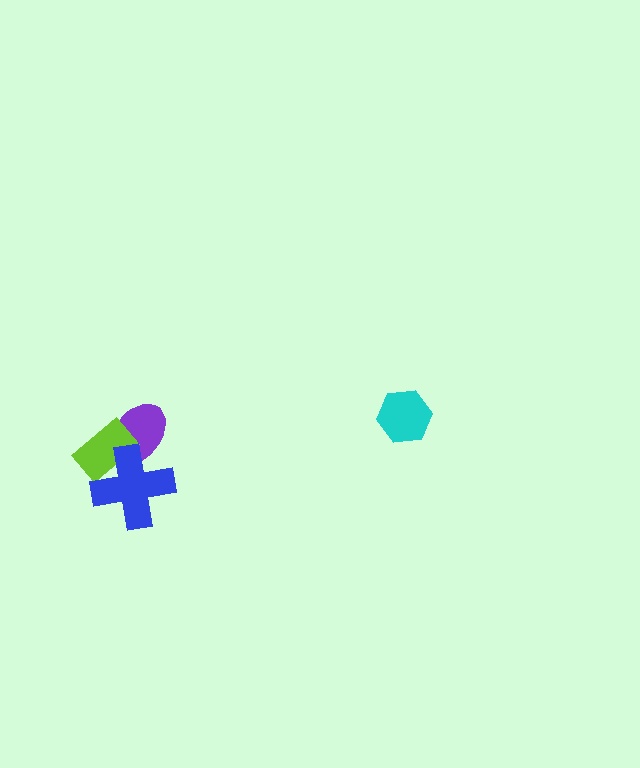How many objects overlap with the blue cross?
2 objects overlap with the blue cross.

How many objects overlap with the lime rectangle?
2 objects overlap with the lime rectangle.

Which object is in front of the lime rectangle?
The blue cross is in front of the lime rectangle.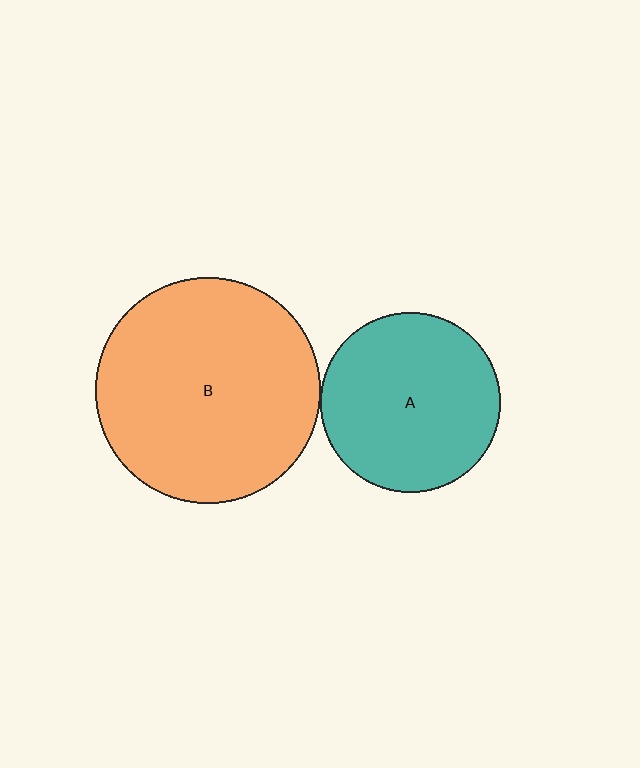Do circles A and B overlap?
Yes.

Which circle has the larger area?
Circle B (orange).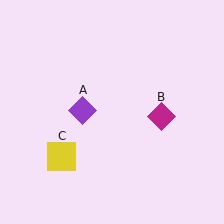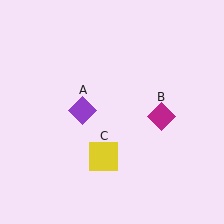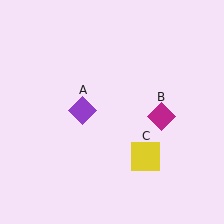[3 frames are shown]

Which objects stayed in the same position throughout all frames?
Purple diamond (object A) and magenta diamond (object B) remained stationary.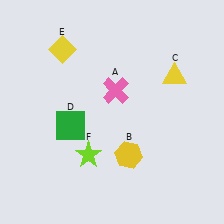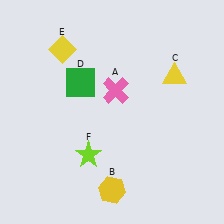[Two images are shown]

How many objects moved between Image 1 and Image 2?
2 objects moved between the two images.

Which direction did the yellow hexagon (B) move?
The yellow hexagon (B) moved down.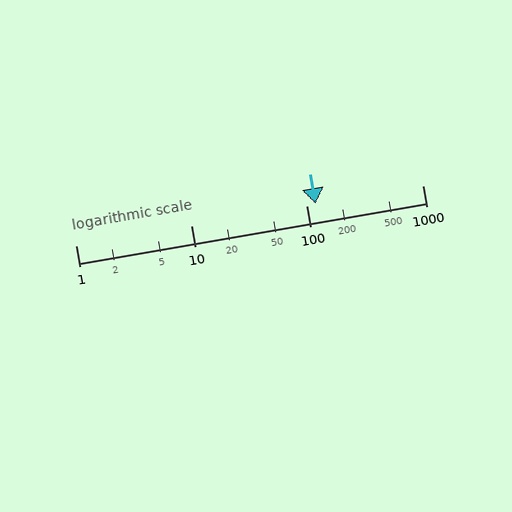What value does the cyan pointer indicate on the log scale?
The pointer indicates approximately 120.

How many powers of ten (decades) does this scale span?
The scale spans 3 decades, from 1 to 1000.